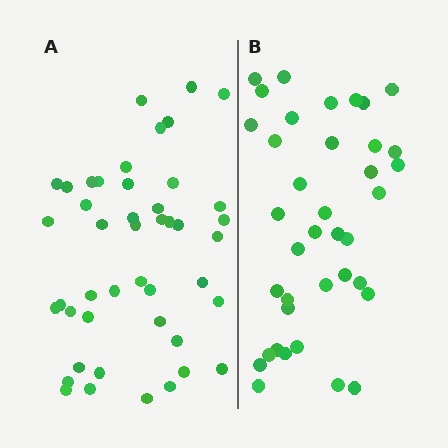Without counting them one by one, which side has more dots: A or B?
Region A (the left region) has more dots.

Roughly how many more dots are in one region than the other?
Region A has roughly 8 or so more dots than region B.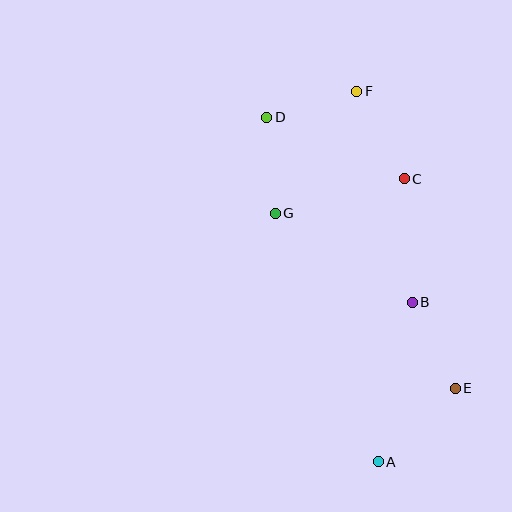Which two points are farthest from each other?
Points A and F are farthest from each other.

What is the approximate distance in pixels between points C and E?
The distance between C and E is approximately 216 pixels.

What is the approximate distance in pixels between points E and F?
The distance between E and F is approximately 313 pixels.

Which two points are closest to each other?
Points D and F are closest to each other.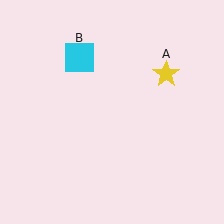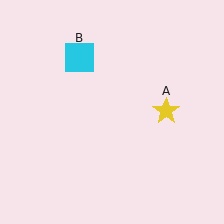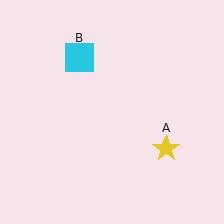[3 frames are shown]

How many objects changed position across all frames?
1 object changed position: yellow star (object A).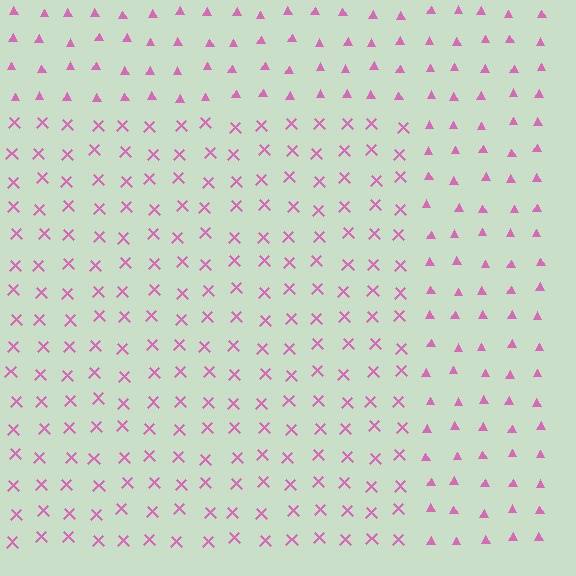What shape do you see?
I see a rectangle.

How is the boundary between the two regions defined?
The boundary is defined by a change in element shape: X marks inside vs. triangles outside. All elements share the same color and spacing.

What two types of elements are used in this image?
The image uses X marks inside the rectangle region and triangles outside it.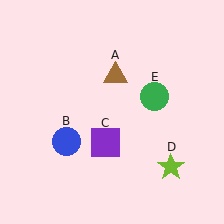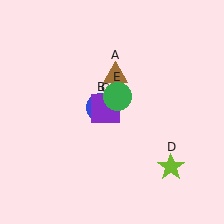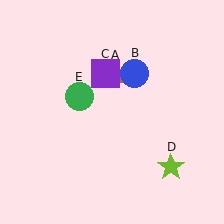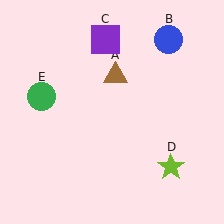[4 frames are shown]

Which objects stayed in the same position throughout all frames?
Brown triangle (object A) and lime star (object D) remained stationary.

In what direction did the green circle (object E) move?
The green circle (object E) moved left.